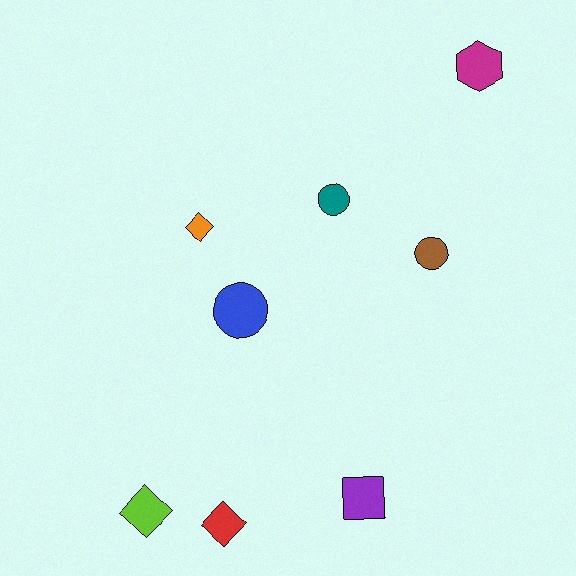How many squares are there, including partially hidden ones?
There is 1 square.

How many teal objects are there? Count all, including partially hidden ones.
There is 1 teal object.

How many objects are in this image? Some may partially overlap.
There are 8 objects.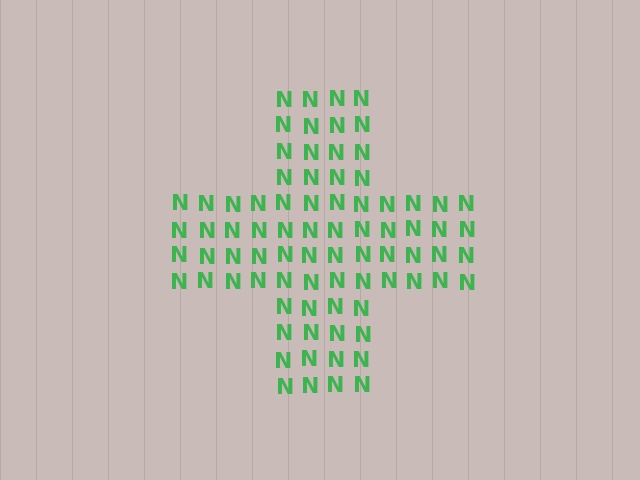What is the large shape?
The large shape is a cross.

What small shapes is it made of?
It is made of small letter N's.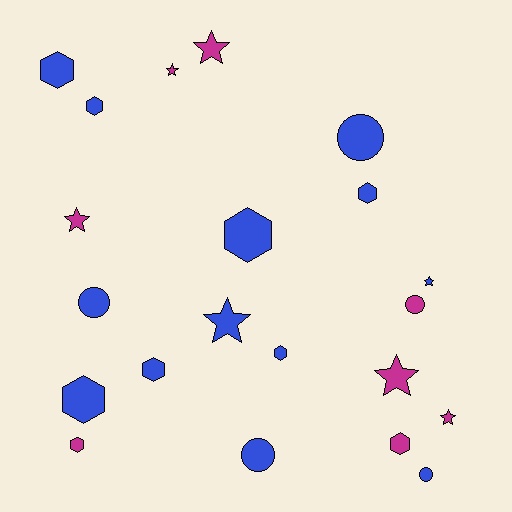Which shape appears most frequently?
Hexagon, with 9 objects.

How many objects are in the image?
There are 21 objects.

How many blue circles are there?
There are 4 blue circles.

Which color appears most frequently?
Blue, with 13 objects.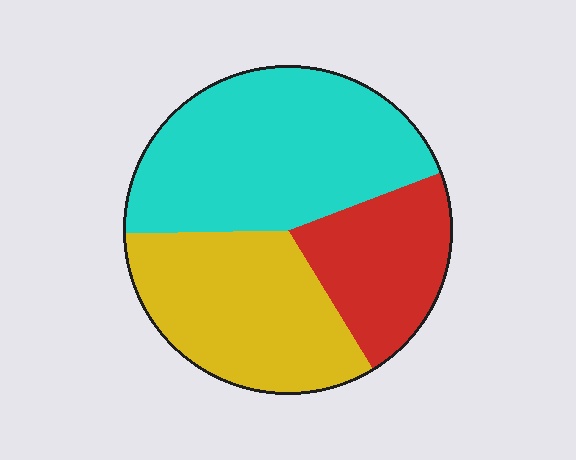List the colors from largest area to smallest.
From largest to smallest: cyan, yellow, red.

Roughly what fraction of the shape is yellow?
Yellow takes up between a quarter and a half of the shape.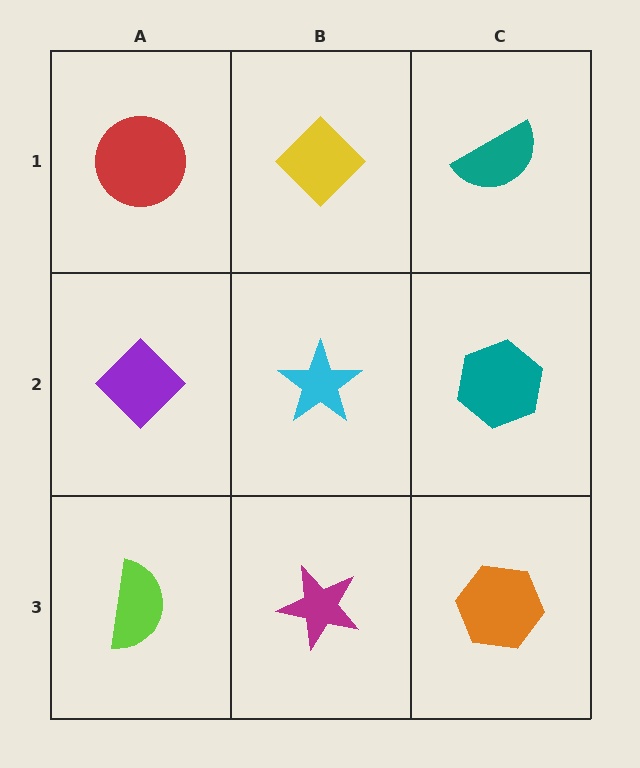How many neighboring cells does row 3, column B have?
3.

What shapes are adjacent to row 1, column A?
A purple diamond (row 2, column A), a yellow diamond (row 1, column B).